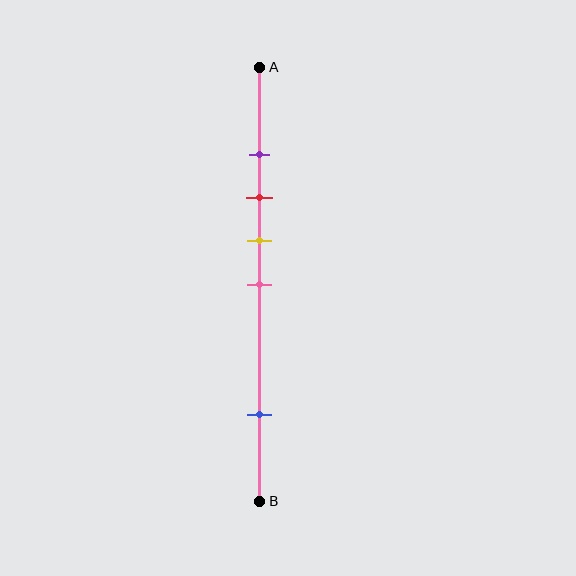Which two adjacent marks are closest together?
The purple and red marks are the closest adjacent pair.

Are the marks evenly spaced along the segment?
No, the marks are not evenly spaced.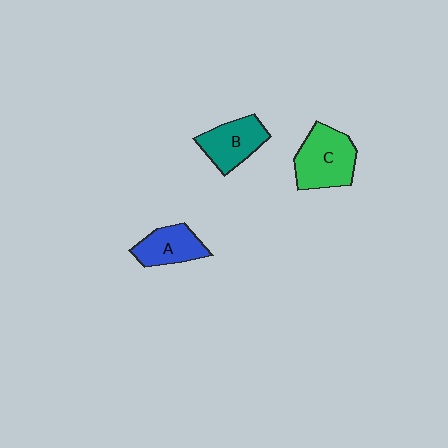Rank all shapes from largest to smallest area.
From largest to smallest: C (green), B (teal), A (blue).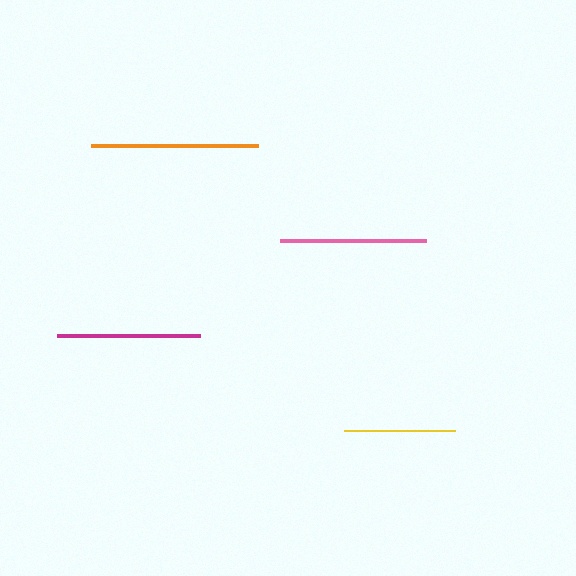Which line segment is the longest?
The orange line is the longest at approximately 167 pixels.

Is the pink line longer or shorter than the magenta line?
The pink line is longer than the magenta line.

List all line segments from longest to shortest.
From longest to shortest: orange, pink, magenta, yellow.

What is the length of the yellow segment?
The yellow segment is approximately 111 pixels long.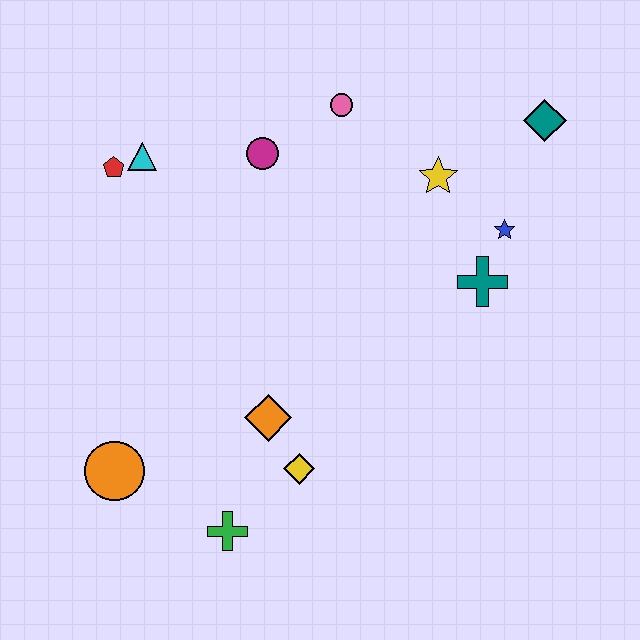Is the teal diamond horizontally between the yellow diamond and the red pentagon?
No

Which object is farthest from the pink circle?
The green cross is farthest from the pink circle.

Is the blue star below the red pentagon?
Yes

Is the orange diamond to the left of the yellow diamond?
Yes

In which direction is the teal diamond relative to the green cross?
The teal diamond is above the green cross.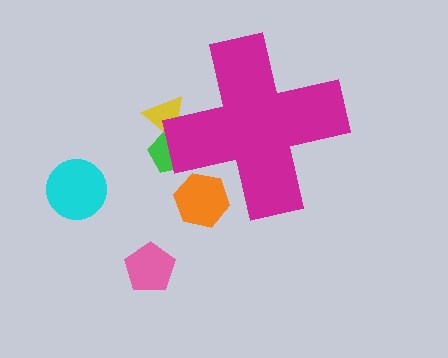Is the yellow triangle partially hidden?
Yes, the yellow triangle is partially hidden behind the magenta cross.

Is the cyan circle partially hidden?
No, the cyan circle is fully visible.